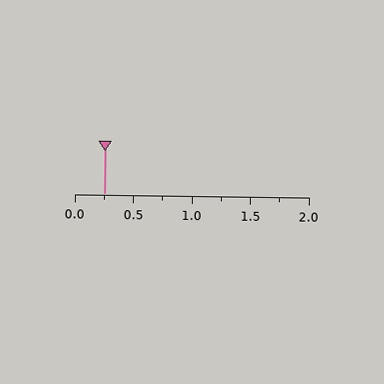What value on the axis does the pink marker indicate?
The marker indicates approximately 0.25.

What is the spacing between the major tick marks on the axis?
The major ticks are spaced 0.5 apart.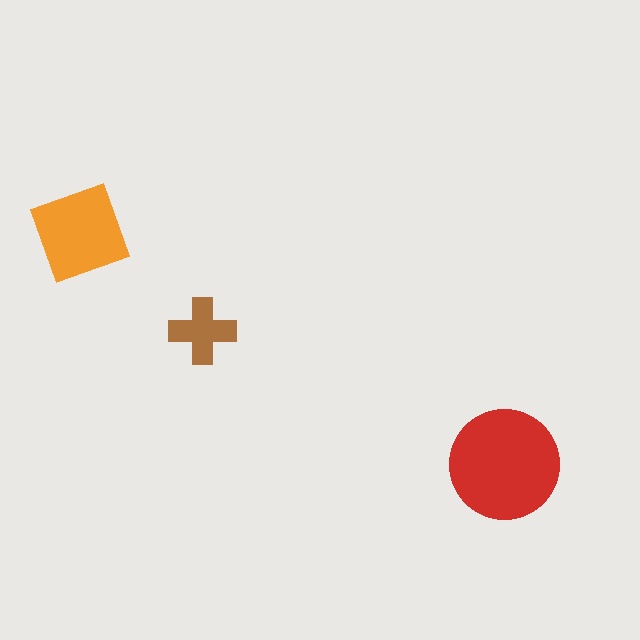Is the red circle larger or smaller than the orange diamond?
Larger.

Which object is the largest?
The red circle.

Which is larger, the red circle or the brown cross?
The red circle.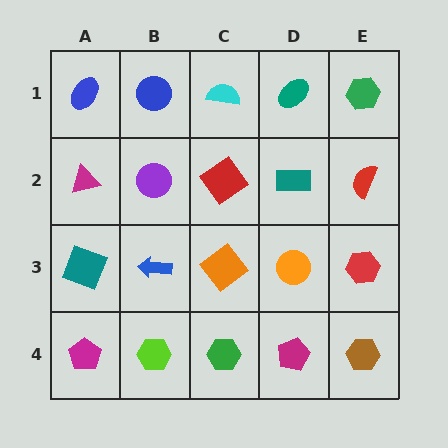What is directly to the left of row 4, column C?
A lime hexagon.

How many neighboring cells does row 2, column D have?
4.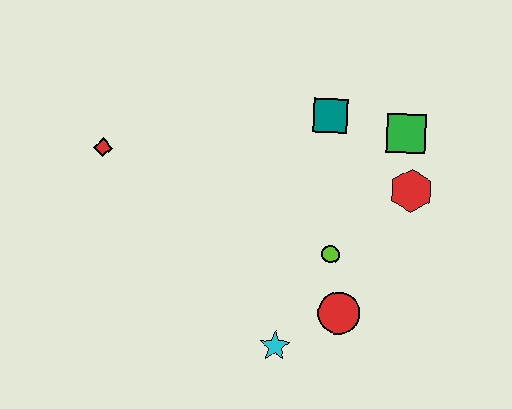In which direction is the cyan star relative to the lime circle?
The cyan star is below the lime circle.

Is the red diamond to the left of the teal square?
Yes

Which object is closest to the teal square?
The green square is closest to the teal square.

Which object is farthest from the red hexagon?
The red diamond is farthest from the red hexagon.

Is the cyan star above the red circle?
No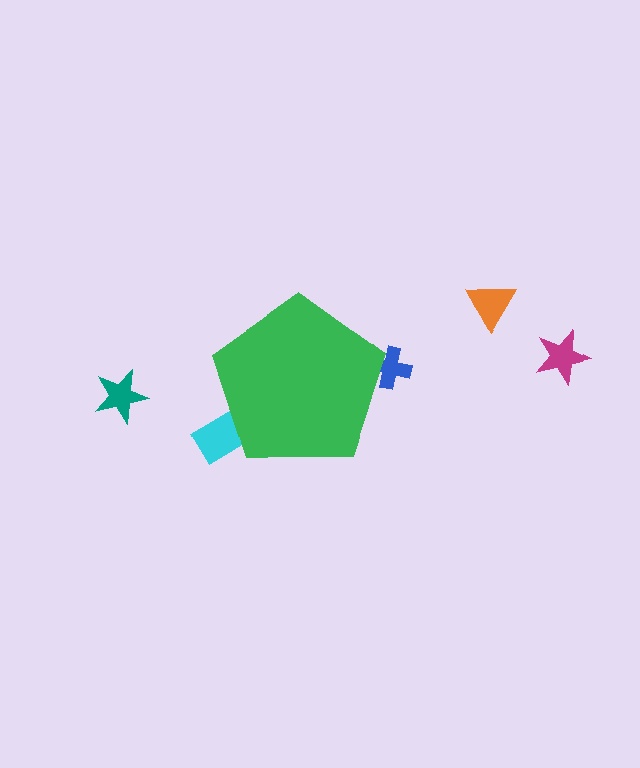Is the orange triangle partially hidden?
No, the orange triangle is fully visible.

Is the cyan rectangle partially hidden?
Yes, the cyan rectangle is partially hidden behind the green pentagon.